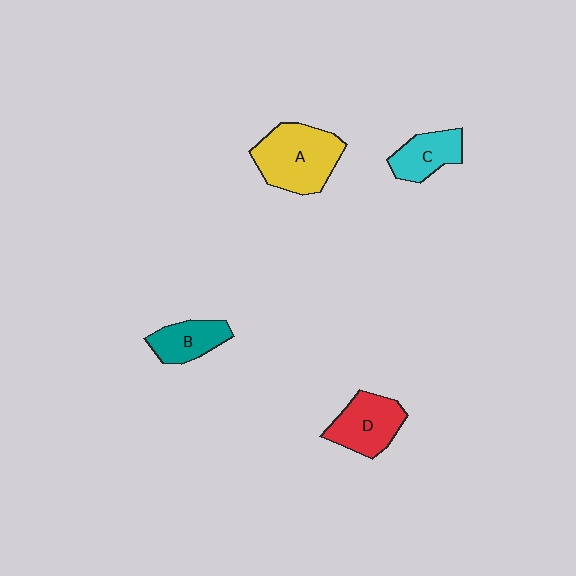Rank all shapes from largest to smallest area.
From largest to smallest: A (yellow), D (red), C (cyan), B (teal).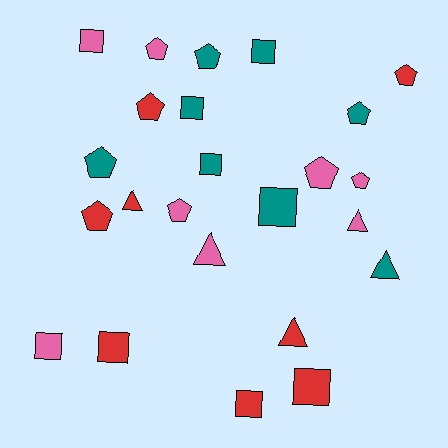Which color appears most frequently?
Pink, with 8 objects.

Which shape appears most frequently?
Pentagon, with 10 objects.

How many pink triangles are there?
There are 2 pink triangles.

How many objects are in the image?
There are 24 objects.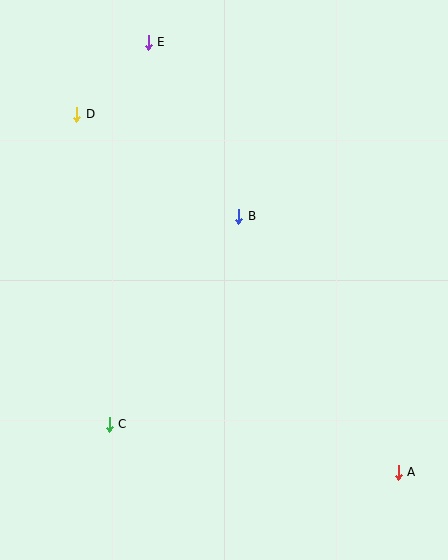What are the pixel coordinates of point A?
Point A is at (398, 472).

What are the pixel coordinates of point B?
Point B is at (239, 216).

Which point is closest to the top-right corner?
Point B is closest to the top-right corner.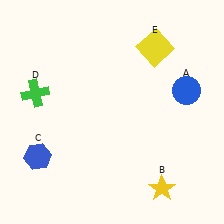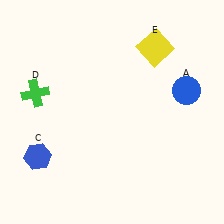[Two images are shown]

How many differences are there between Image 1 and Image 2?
There is 1 difference between the two images.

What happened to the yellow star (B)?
The yellow star (B) was removed in Image 2. It was in the bottom-right area of Image 1.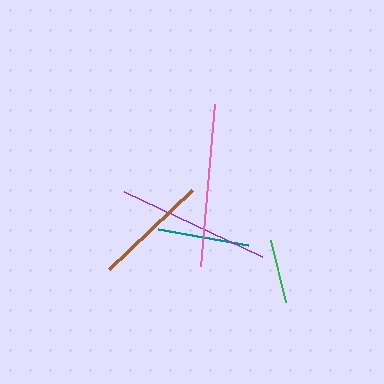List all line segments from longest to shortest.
From longest to shortest: pink, purple, brown, teal, green.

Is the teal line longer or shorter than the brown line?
The brown line is longer than the teal line.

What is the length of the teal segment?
The teal segment is approximately 92 pixels long.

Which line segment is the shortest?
The green line is the shortest at approximately 63 pixels.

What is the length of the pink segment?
The pink segment is approximately 162 pixels long.